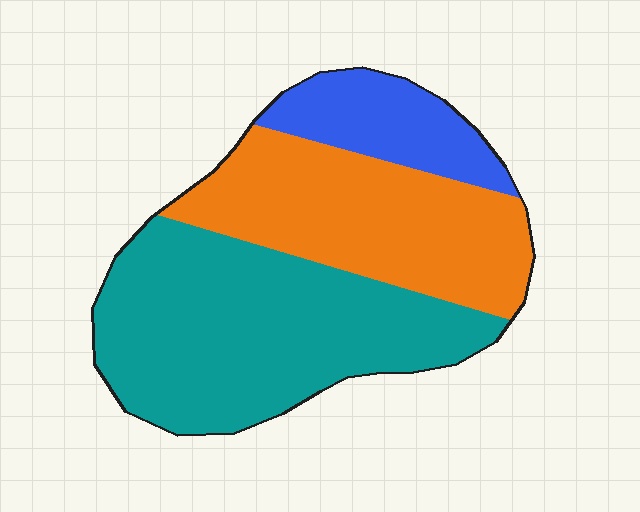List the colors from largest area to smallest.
From largest to smallest: teal, orange, blue.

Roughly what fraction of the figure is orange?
Orange covers around 35% of the figure.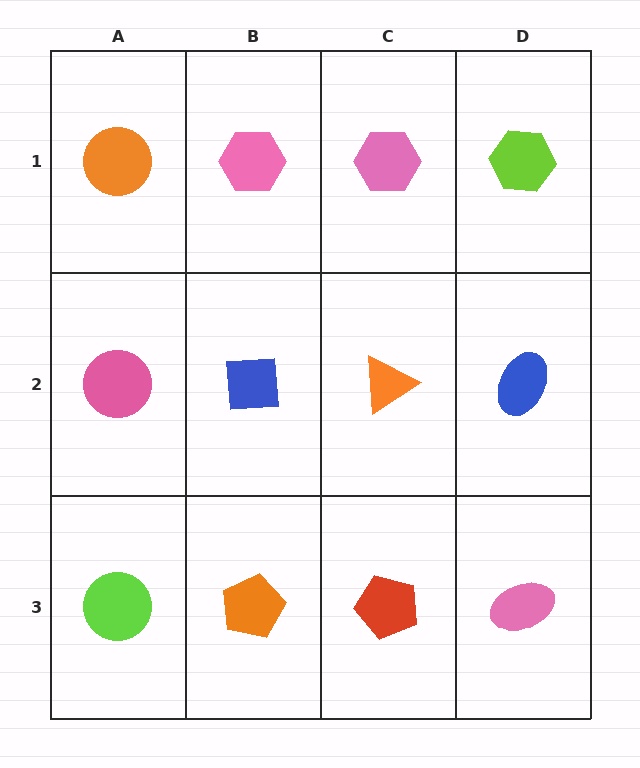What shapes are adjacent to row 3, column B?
A blue square (row 2, column B), a lime circle (row 3, column A), a red pentagon (row 3, column C).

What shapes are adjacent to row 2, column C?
A pink hexagon (row 1, column C), a red pentagon (row 3, column C), a blue square (row 2, column B), a blue ellipse (row 2, column D).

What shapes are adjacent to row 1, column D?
A blue ellipse (row 2, column D), a pink hexagon (row 1, column C).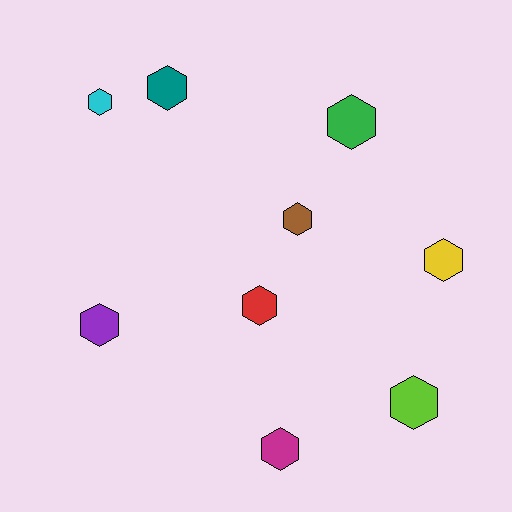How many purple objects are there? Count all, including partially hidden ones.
There is 1 purple object.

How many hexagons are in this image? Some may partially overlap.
There are 9 hexagons.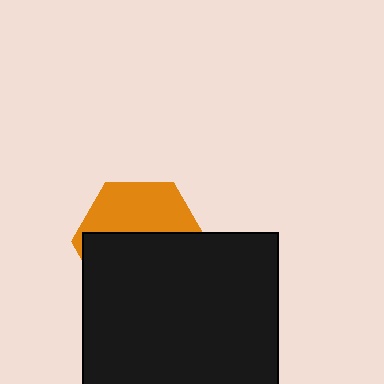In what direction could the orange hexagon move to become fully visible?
The orange hexagon could move up. That would shift it out from behind the black rectangle entirely.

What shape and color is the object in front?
The object in front is a black rectangle.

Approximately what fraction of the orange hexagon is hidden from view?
Roughly 59% of the orange hexagon is hidden behind the black rectangle.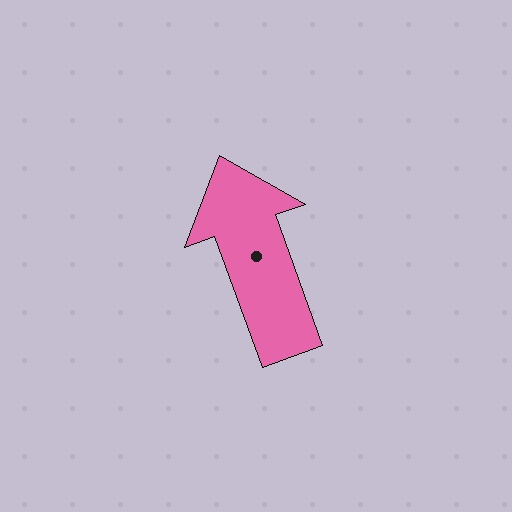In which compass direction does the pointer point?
North.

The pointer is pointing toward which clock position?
Roughly 11 o'clock.